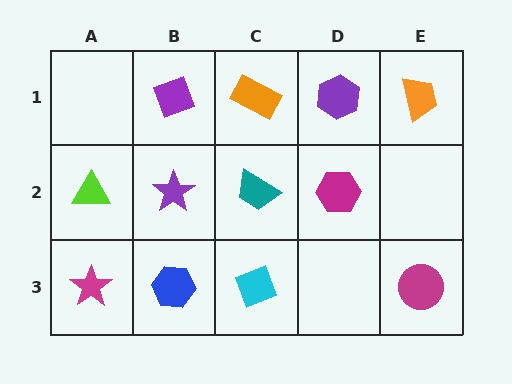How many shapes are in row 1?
4 shapes.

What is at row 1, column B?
A purple diamond.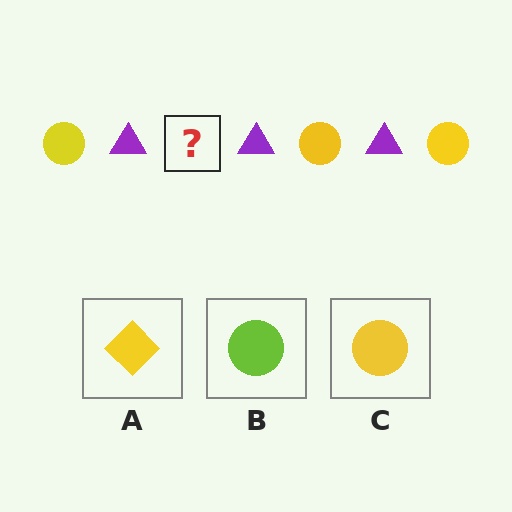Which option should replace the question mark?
Option C.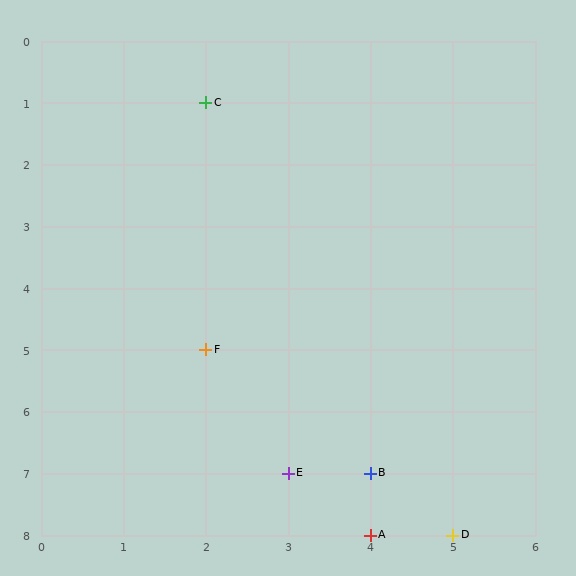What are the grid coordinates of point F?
Point F is at grid coordinates (2, 5).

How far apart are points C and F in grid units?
Points C and F are 4 rows apart.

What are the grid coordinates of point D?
Point D is at grid coordinates (5, 8).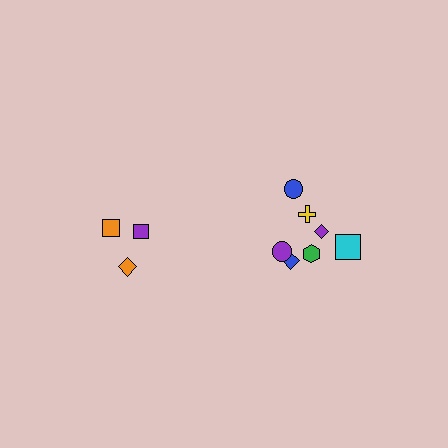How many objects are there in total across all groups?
There are 10 objects.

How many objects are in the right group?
There are 7 objects.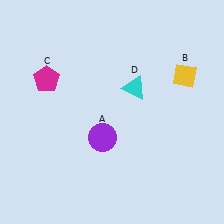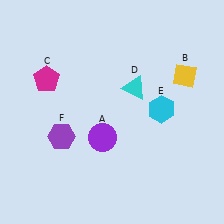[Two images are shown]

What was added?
A cyan hexagon (E), a purple hexagon (F) were added in Image 2.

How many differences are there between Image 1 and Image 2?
There are 2 differences between the two images.